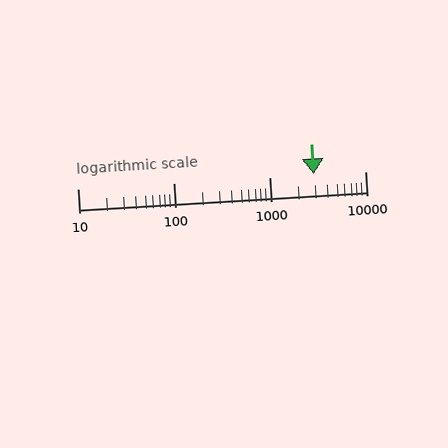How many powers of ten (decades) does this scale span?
The scale spans 3 decades, from 10 to 10000.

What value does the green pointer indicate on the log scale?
The pointer indicates approximately 2900.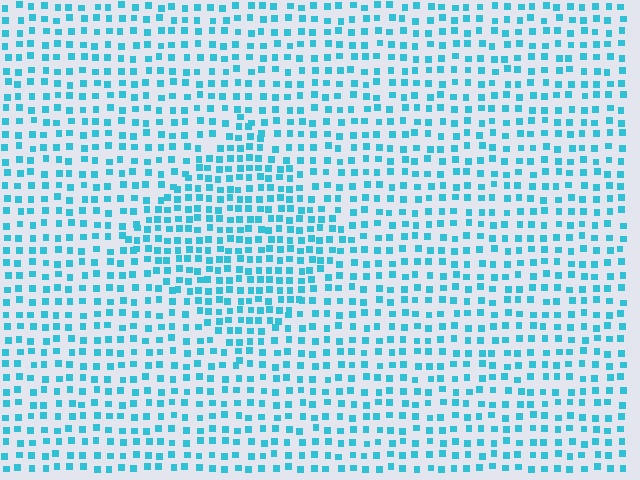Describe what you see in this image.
The image contains small cyan elements arranged at two different densities. A diamond-shaped region is visible where the elements are more densely packed than the surrounding area.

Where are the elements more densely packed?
The elements are more densely packed inside the diamond boundary.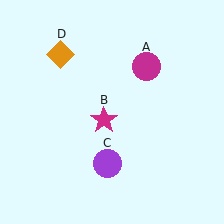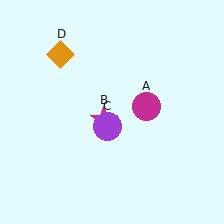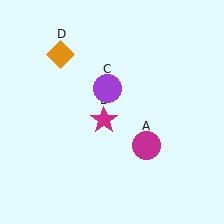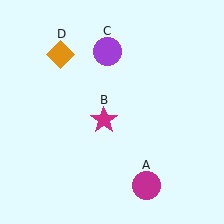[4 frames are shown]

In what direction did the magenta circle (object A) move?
The magenta circle (object A) moved down.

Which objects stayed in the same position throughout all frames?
Magenta star (object B) and orange diamond (object D) remained stationary.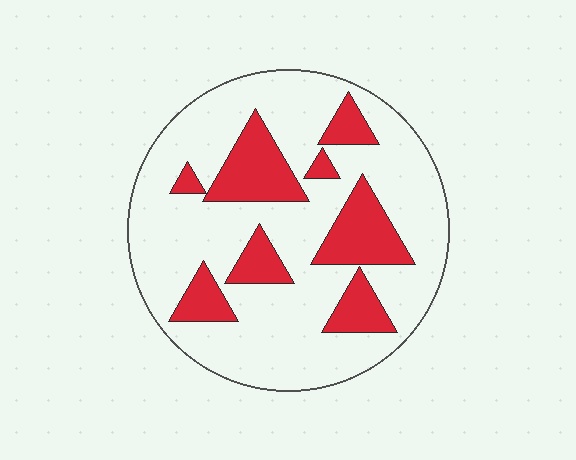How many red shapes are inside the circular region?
8.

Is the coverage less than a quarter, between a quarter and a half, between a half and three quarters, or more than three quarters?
Less than a quarter.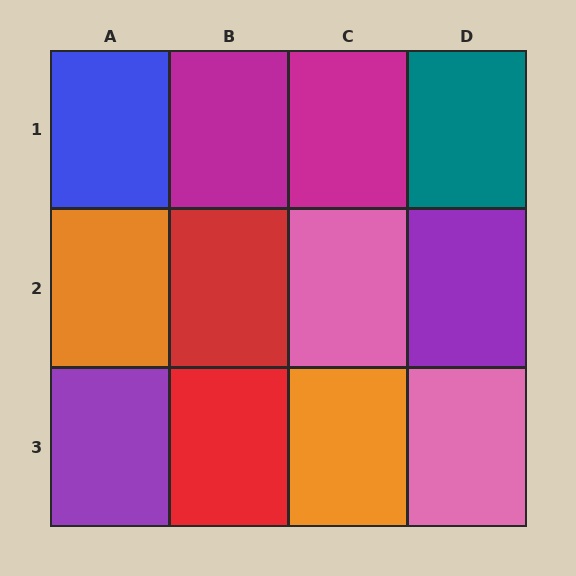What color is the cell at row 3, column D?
Pink.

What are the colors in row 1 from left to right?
Blue, magenta, magenta, teal.